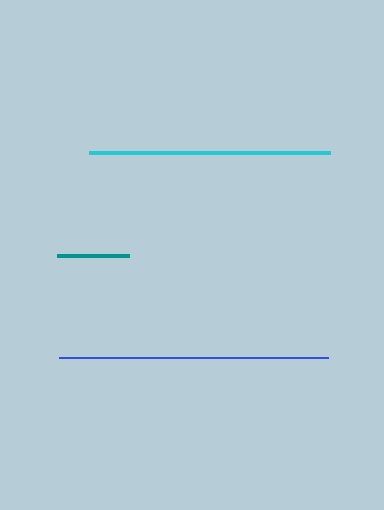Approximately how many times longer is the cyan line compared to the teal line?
The cyan line is approximately 3.3 times the length of the teal line.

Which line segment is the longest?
The blue line is the longest at approximately 269 pixels.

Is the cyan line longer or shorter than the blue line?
The blue line is longer than the cyan line.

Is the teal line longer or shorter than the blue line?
The blue line is longer than the teal line.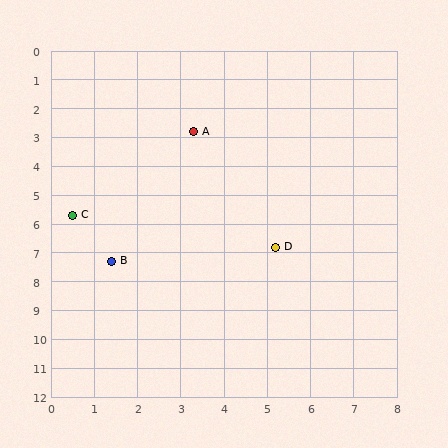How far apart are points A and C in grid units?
Points A and C are about 4.0 grid units apart.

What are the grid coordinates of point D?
Point D is at approximately (5.2, 6.8).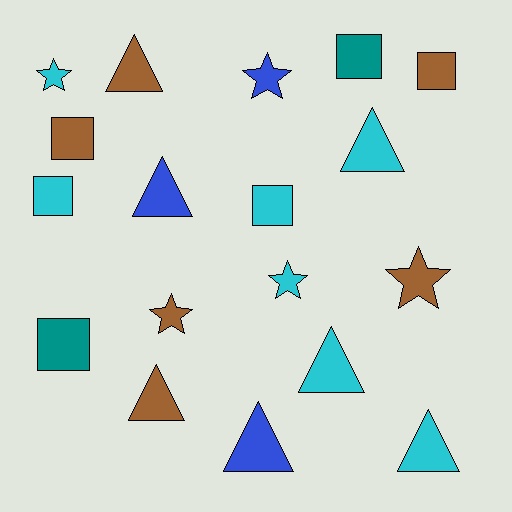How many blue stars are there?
There is 1 blue star.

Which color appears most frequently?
Cyan, with 7 objects.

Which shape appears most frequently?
Triangle, with 7 objects.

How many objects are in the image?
There are 18 objects.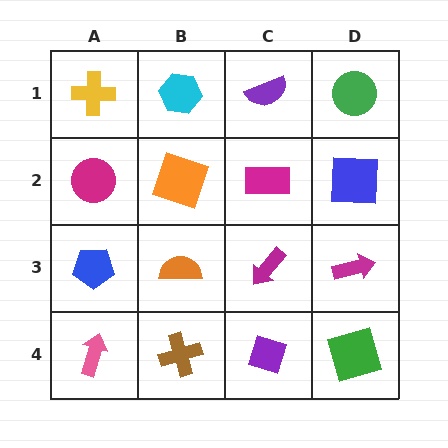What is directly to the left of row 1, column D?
A purple semicircle.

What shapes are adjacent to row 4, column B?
An orange semicircle (row 3, column B), a pink arrow (row 4, column A), a purple diamond (row 4, column C).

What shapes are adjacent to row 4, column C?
A magenta arrow (row 3, column C), a brown cross (row 4, column B), a green square (row 4, column D).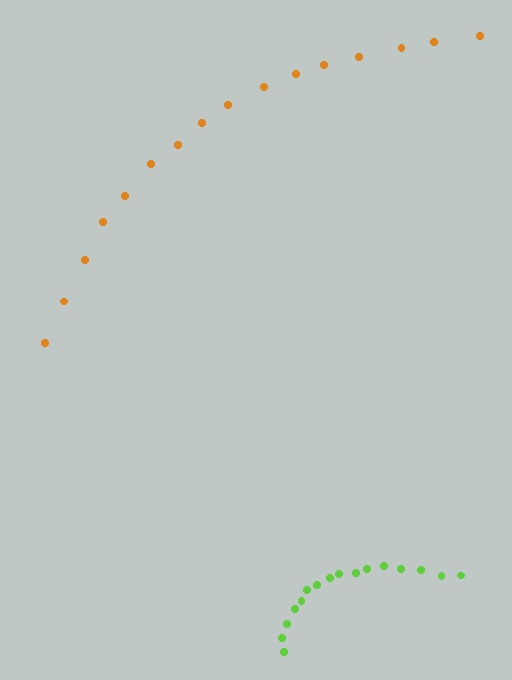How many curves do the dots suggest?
There are 2 distinct paths.